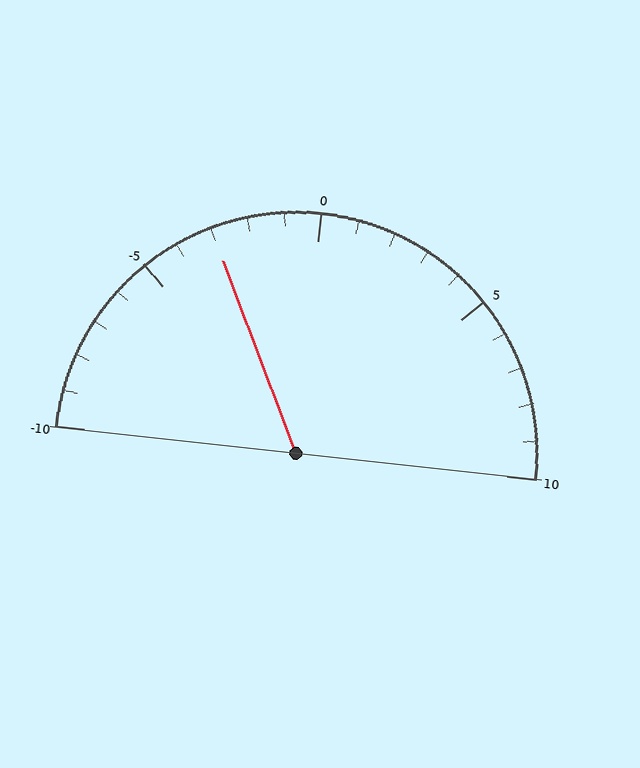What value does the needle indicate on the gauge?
The needle indicates approximately -3.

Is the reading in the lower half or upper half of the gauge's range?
The reading is in the lower half of the range (-10 to 10).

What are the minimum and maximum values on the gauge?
The gauge ranges from -10 to 10.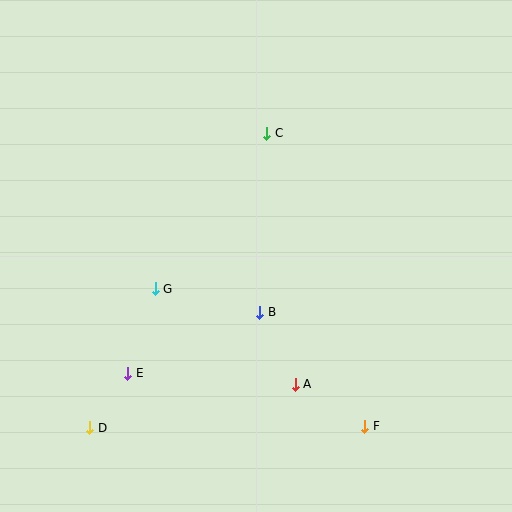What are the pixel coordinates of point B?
Point B is at (260, 312).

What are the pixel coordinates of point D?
Point D is at (90, 428).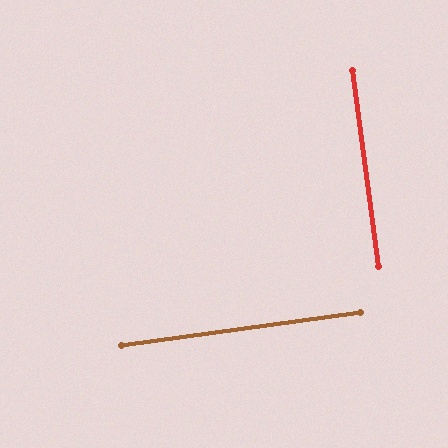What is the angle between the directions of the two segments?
Approximately 90 degrees.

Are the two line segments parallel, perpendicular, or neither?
Perpendicular — they meet at approximately 90°.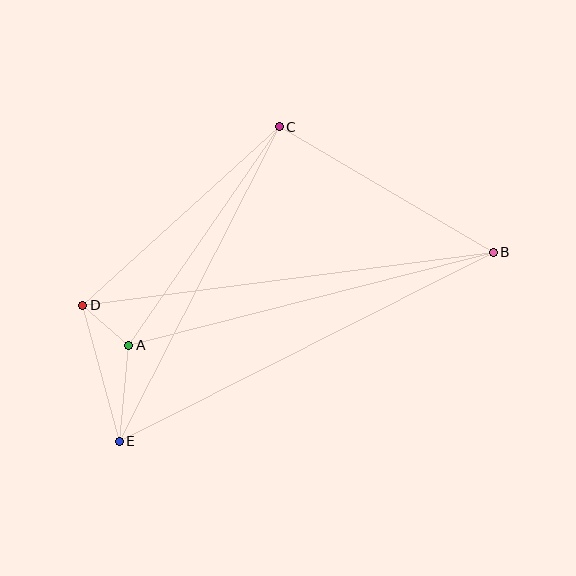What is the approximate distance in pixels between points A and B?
The distance between A and B is approximately 377 pixels.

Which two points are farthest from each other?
Points B and E are farthest from each other.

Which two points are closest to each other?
Points A and D are closest to each other.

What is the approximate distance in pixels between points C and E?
The distance between C and E is approximately 353 pixels.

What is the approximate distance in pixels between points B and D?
The distance between B and D is approximately 414 pixels.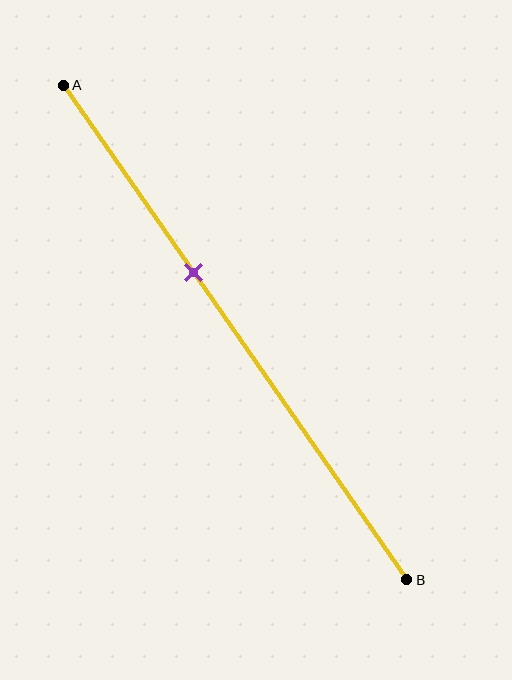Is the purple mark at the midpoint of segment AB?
No, the mark is at about 40% from A, not at the 50% midpoint.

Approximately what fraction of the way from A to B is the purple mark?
The purple mark is approximately 40% of the way from A to B.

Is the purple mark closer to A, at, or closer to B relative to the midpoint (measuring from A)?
The purple mark is closer to point A than the midpoint of segment AB.